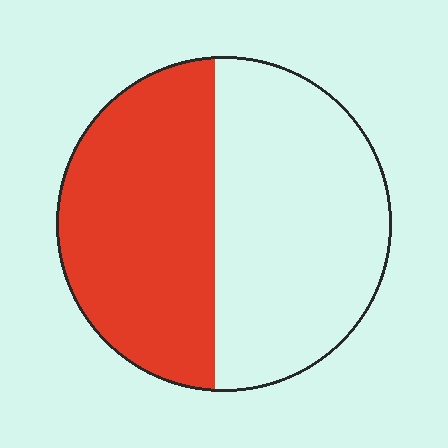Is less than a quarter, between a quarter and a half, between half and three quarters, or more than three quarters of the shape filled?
Between a quarter and a half.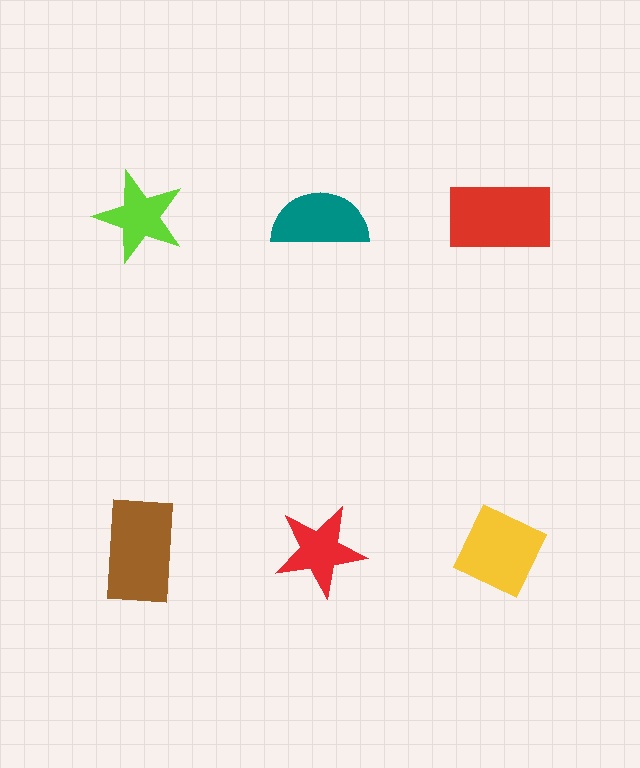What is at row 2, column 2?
A red star.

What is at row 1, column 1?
A lime star.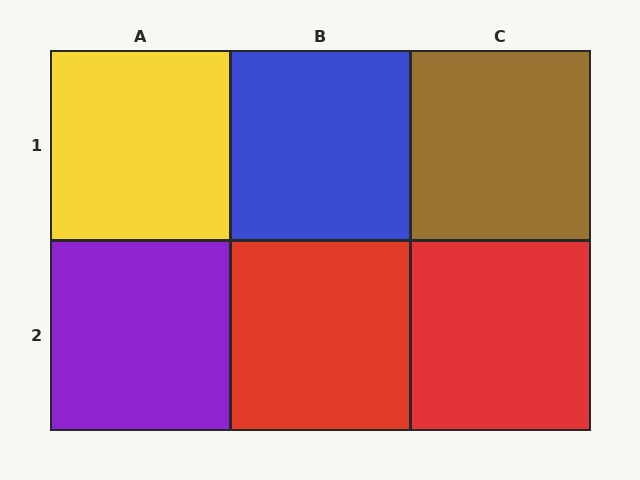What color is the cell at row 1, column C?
Brown.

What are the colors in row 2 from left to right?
Purple, red, red.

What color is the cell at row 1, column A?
Yellow.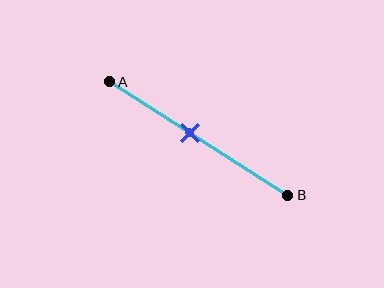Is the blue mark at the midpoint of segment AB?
No, the mark is at about 45% from A, not at the 50% midpoint.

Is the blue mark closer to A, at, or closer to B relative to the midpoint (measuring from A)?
The blue mark is closer to point A than the midpoint of segment AB.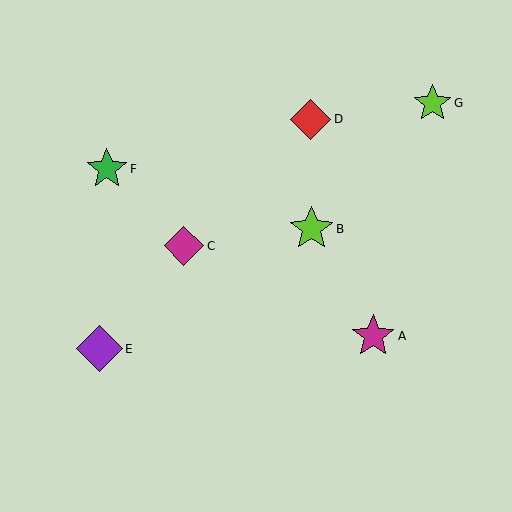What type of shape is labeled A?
Shape A is a magenta star.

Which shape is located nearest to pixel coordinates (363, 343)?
The magenta star (labeled A) at (373, 336) is nearest to that location.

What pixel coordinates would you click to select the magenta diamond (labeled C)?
Click at (184, 246) to select the magenta diamond C.